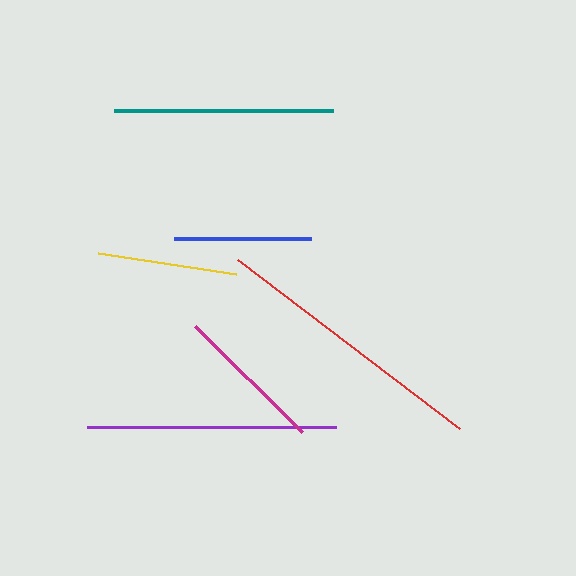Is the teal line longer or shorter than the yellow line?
The teal line is longer than the yellow line.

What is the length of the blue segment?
The blue segment is approximately 137 pixels long.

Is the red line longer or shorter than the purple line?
The red line is longer than the purple line.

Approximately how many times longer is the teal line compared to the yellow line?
The teal line is approximately 1.6 times the length of the yellow line.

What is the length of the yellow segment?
The yellow segment is approximately 139 pixels long.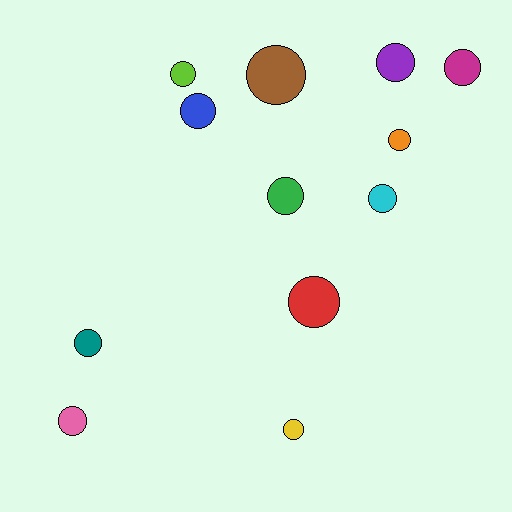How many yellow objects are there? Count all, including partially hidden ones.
There is 1 yellow object.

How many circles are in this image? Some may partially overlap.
There are 12 circles.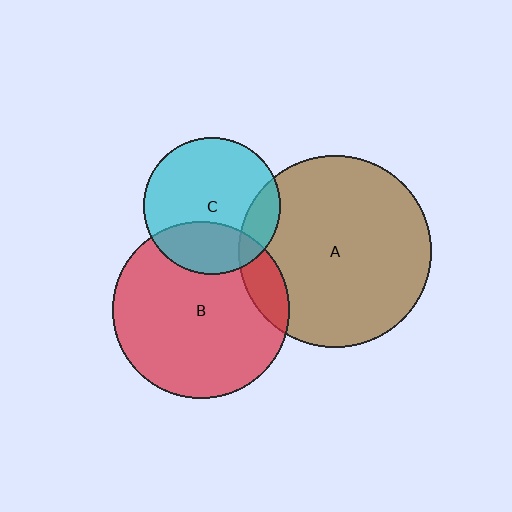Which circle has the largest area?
Circle A (brown).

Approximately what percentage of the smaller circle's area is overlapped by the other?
Approximately 15%.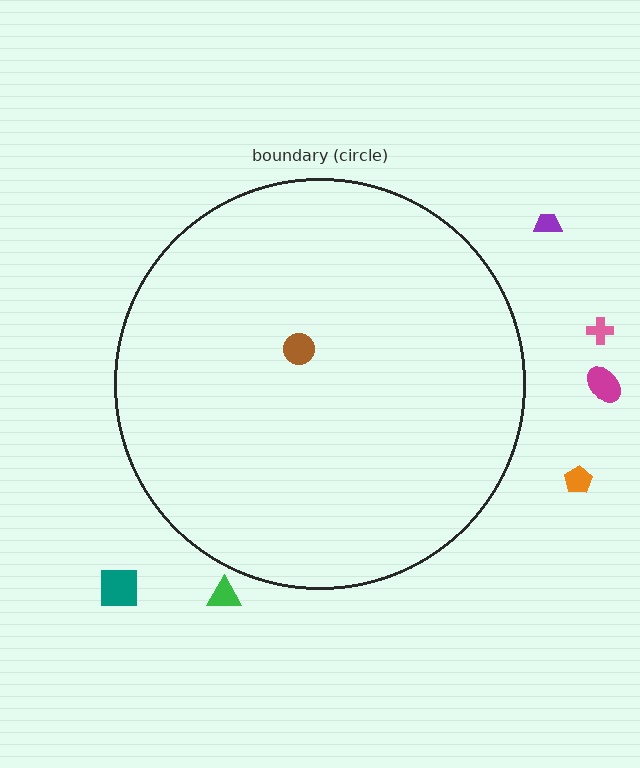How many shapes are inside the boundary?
1 inside, 6 outside.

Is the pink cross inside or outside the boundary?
Outside.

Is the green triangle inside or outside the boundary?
Outside.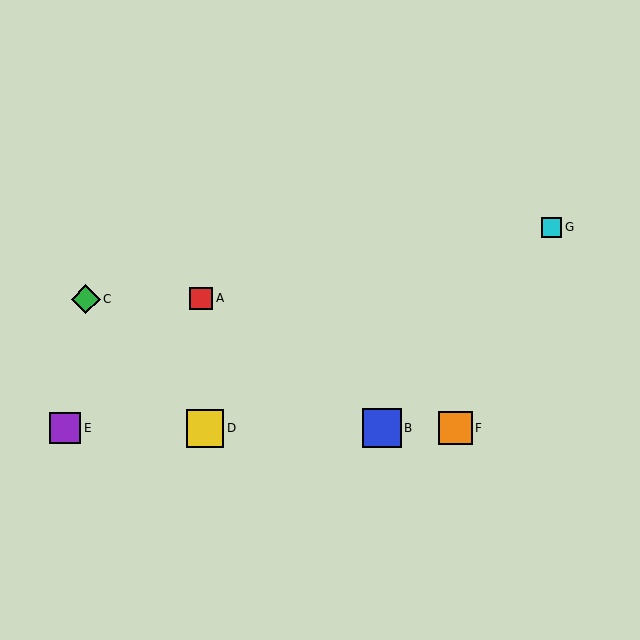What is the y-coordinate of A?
Object A is at y≈298.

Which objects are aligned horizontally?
Objects B, D, E, F are aligned horizontally.